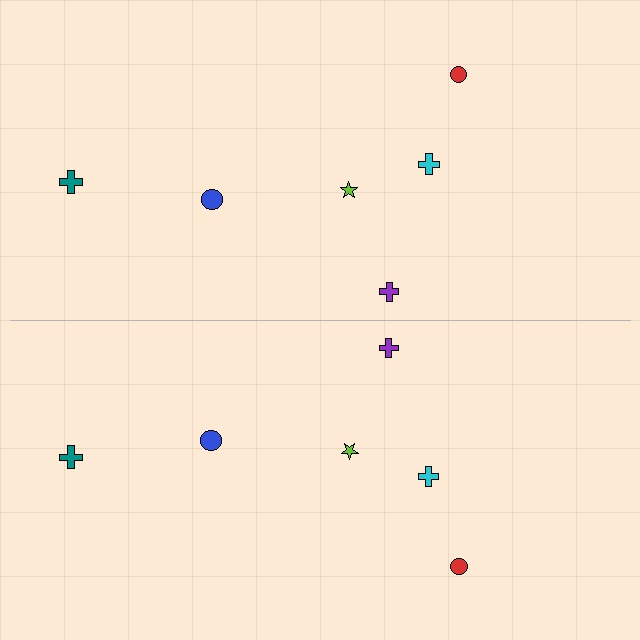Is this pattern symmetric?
Yes, this pattern has bilateral (reflection) symmetry.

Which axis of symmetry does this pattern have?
The pattern has a horizontal axis of symmetry running through the center of the image.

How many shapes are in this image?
There are 12 shapes in this image.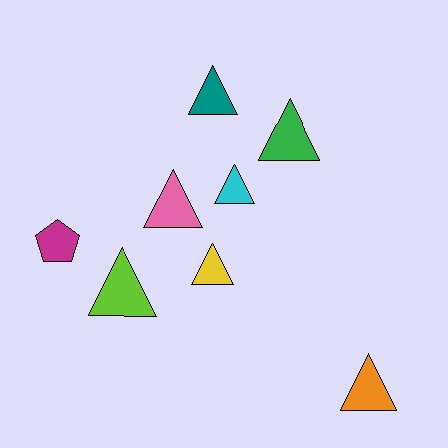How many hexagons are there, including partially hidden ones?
There are no hexagons.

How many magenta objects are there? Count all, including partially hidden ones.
There is 1 magenta object.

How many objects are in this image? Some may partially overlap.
There are 8 objects.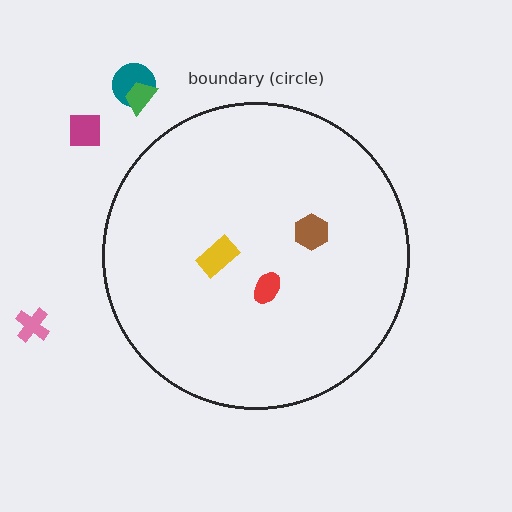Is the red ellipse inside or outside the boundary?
Inside.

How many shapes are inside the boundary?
3 inside, 4 outside.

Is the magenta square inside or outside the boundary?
Outside.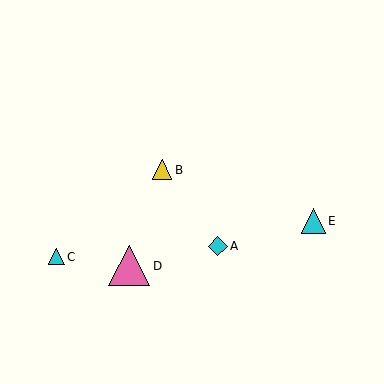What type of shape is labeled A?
Shape A is a cyan diamond.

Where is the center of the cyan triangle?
The center of the cyan triangle is at (56, 257).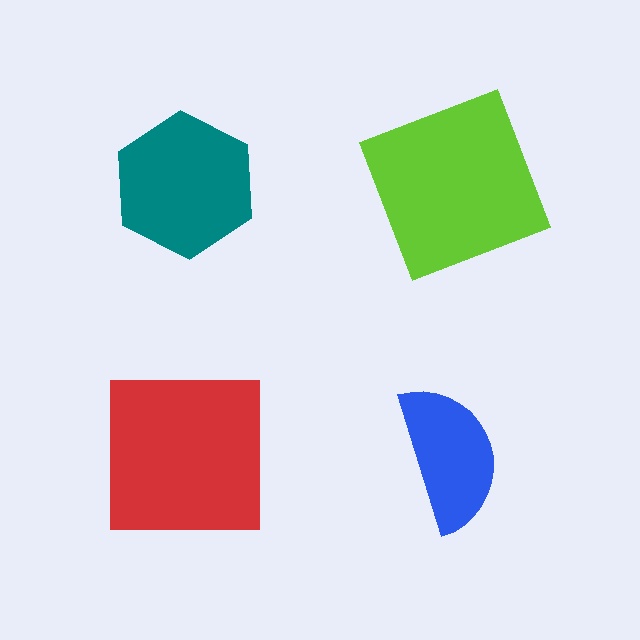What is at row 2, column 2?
A blue semicircle.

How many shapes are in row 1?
2 shapes.